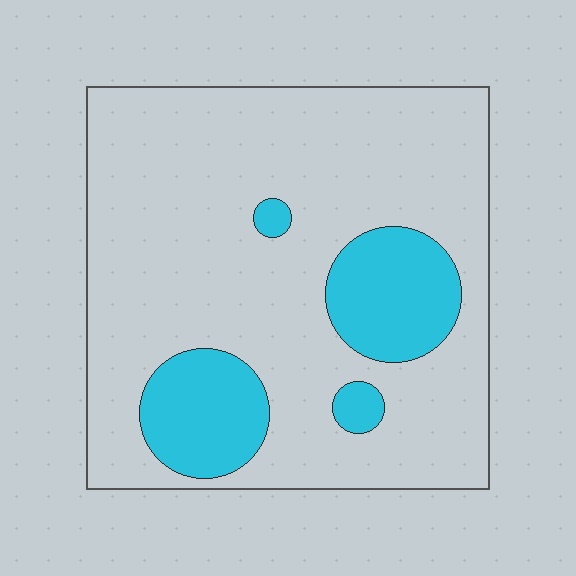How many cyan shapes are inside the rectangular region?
4.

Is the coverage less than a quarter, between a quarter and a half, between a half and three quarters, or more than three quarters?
Less than a quarter.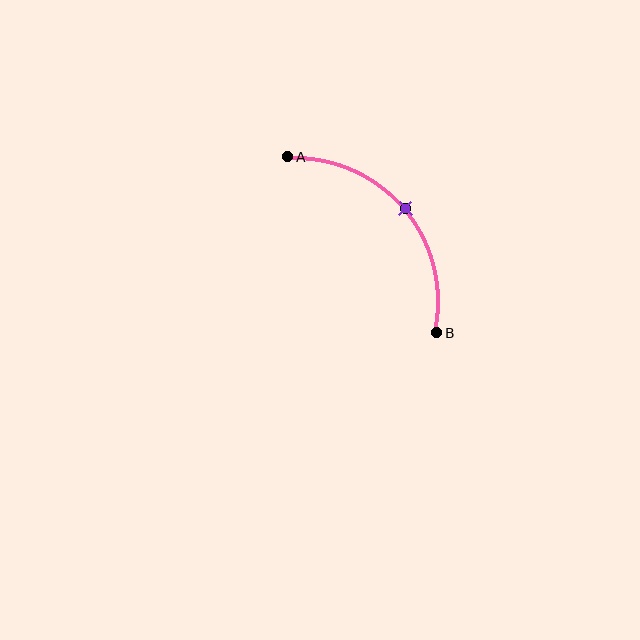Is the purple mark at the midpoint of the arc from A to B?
Yes. The purple mark lies on the arc at equal arc-length from both A and B — it is the arc midpoint.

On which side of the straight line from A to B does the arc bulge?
The arc bulges above and to the right of the straight line connecting A and B.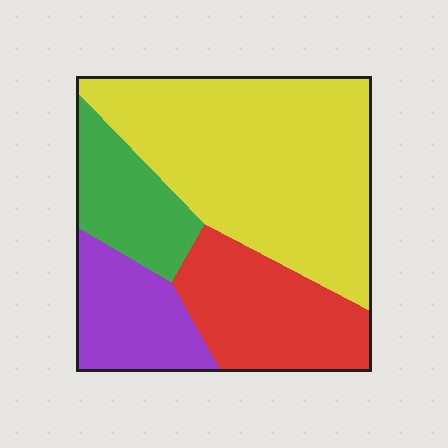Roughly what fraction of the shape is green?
Green covers around 15% of the shape.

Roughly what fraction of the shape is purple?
Purple covers roughly 15% of the shape.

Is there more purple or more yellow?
Yellow.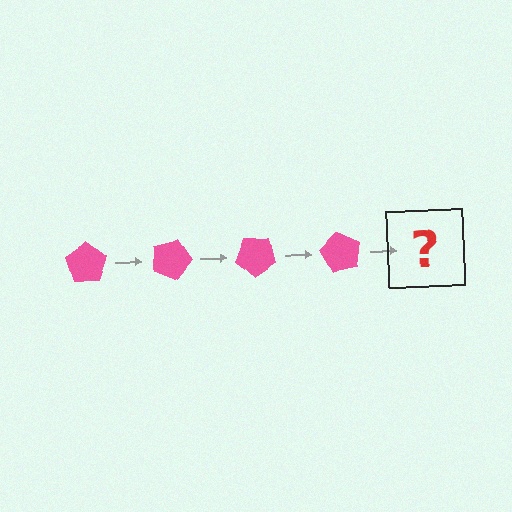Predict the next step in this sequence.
The next step is a pink pentagon rotated 80 degrees.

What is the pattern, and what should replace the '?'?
The pattern is that the pentagon rotates 20 degrees each step. The '?' should be a pink pentagon rotated 80 degrees.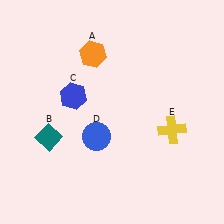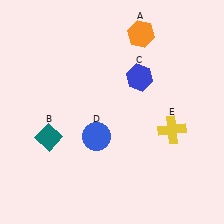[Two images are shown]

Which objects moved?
The objects that moved are: the orange hexagon (A), the blue hexagon (C).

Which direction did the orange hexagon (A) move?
The orange hexagon (A) moved right.